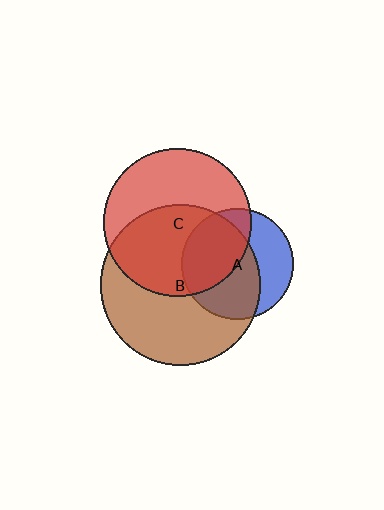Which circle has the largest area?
Circle B (brown).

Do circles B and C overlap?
Yes.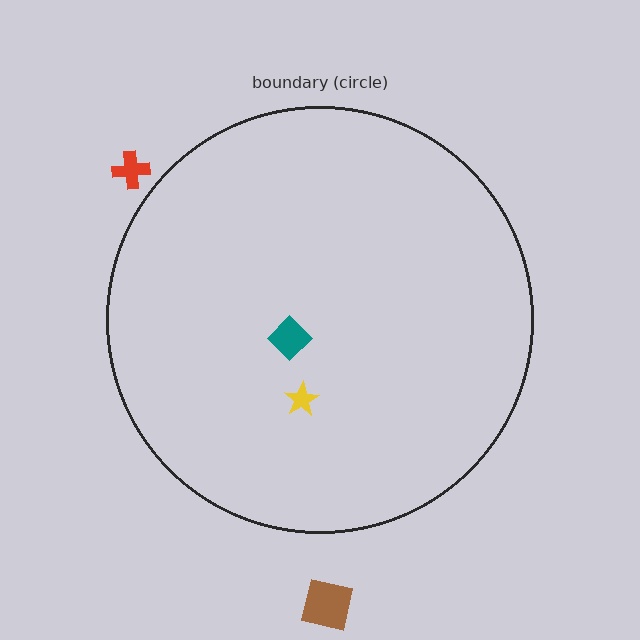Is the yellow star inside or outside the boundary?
Inside.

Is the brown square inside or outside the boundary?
Outside.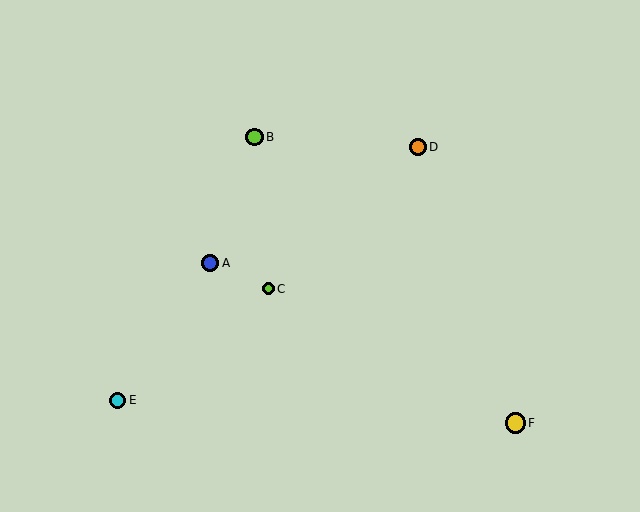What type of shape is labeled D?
Shape D is an orange circle.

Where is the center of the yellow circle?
The center of the yellow circle is at (515, 423).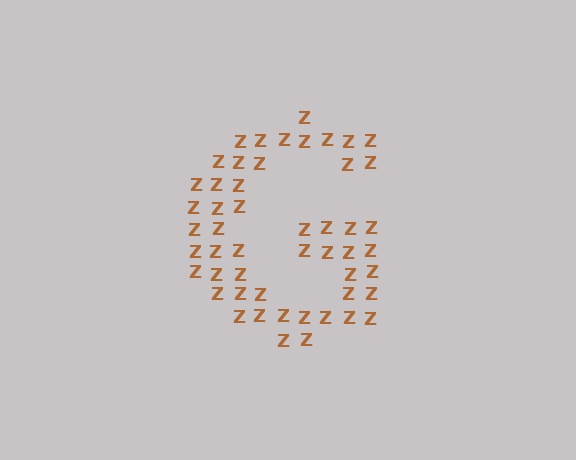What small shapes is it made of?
It is made of small letter Z's.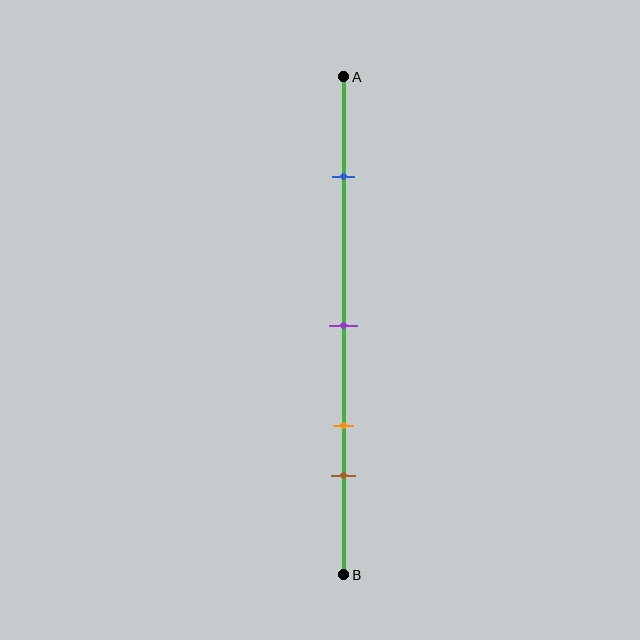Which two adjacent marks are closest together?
The orange and brown marks are the closest adjacent pair.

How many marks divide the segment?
There are 4 marks dividing the segment.